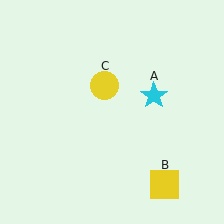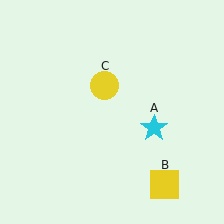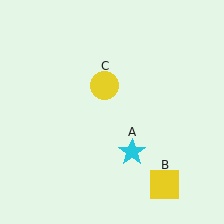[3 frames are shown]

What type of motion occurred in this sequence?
The cyan star (object A) rotated clockwise around the center of the scene.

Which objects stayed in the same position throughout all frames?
Yellow square (object B) and yellow circle (object C) remained stationary.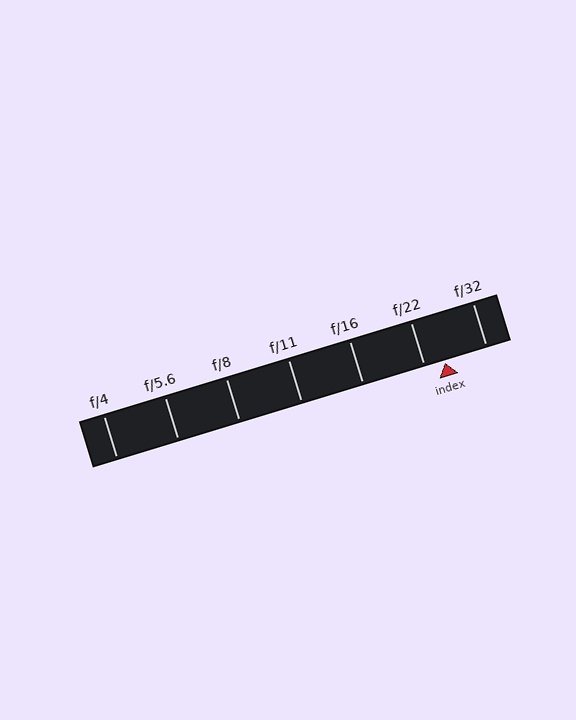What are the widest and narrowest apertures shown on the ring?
The widest aperture shown is f/4 and the narrowest is f/32.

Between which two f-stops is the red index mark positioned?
The index mark is between f/22 and f/32.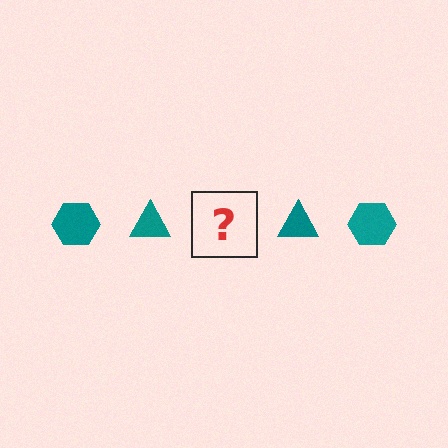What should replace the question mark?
The question mark should be replaced with a teal hexagon.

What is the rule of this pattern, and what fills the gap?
The rule is that the pattern cycles through hexagon, triangle shapes in teal. The gap should be filled with a teal hexagon.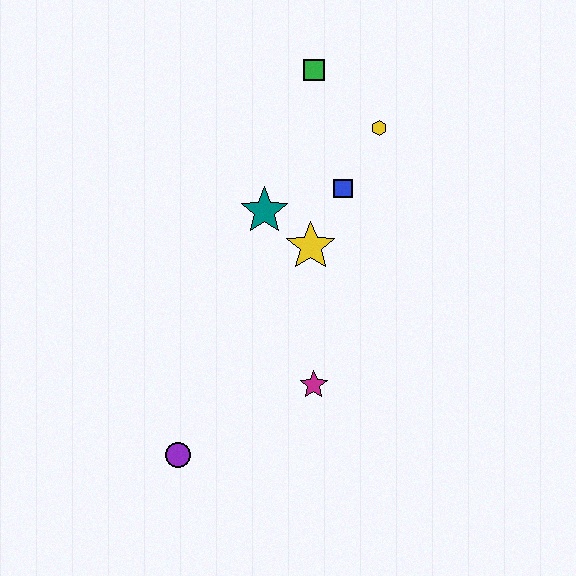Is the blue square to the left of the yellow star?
No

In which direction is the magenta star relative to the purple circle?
The magenta star is to the right of the purple circle.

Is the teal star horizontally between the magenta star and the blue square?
No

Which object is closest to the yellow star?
The teal star is closest to the yellow star.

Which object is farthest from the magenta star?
The green square is farthest from the magenta star.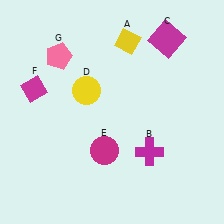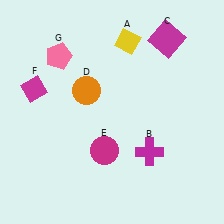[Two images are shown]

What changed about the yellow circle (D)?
In Image 1, D is yellow. In Image 2, it changed to orange.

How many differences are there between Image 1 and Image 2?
There is 1 difference between the two images.